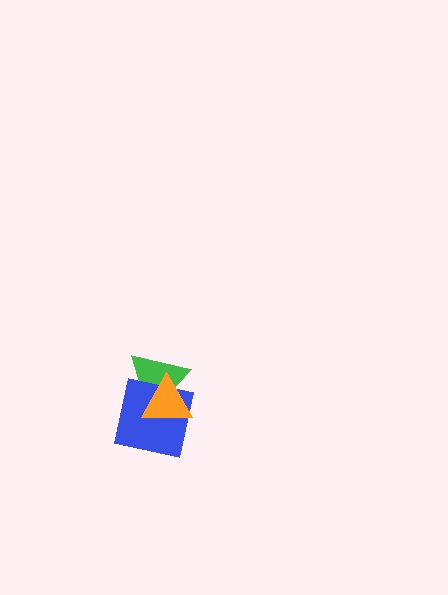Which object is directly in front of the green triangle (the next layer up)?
The blue square is directly in front of the green triangle.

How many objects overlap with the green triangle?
2 objects overlap with the green triangle.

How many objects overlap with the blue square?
2 objects overlap with the blue square.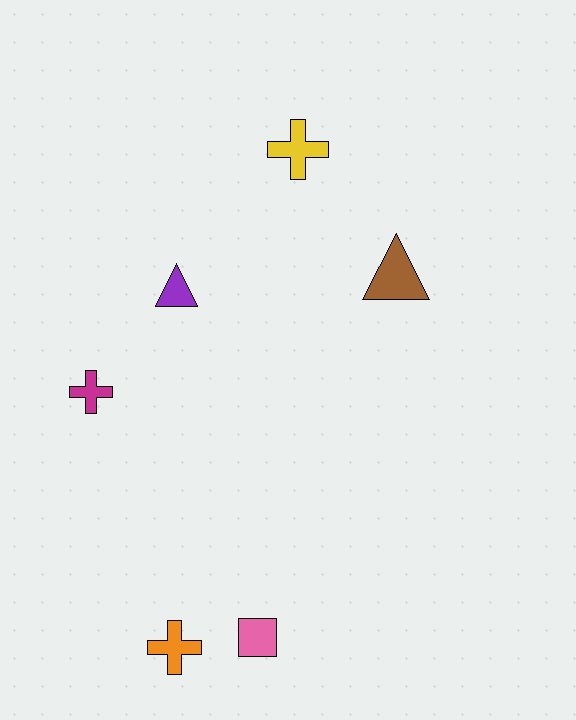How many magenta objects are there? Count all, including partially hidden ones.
There is 1 magenta object.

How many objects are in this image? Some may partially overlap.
There are 6 objects.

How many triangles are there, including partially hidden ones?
There are 2 triangles.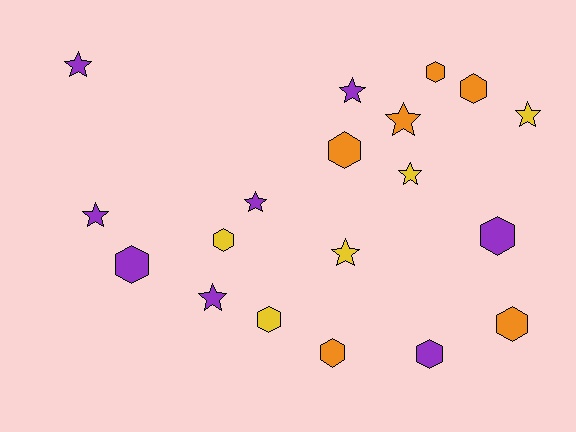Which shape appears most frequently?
Hexagon, with 10 objects.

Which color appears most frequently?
Purple, with 8 objects.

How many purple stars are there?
There are 5 purple stars.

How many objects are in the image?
There are 19 objects.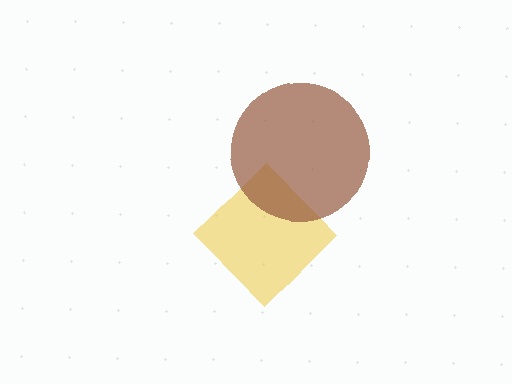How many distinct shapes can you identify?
There are 2 distinct shapes: a yellow diamond, a brown circle.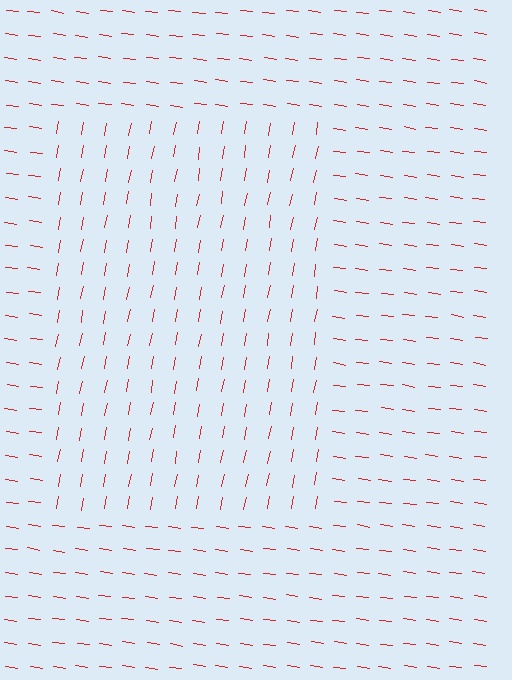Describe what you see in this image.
The image is filled with small red line segments. A rectangle region in the image has lines oriented differently from the surrounding lines, creating a visible texture boundary.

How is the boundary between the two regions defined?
The boundary is defined purely by a change in line orientation (approximately 87 degrees difference). All lines are the same color and thickness.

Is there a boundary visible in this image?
Yes, there is a texture boundary formed by a change in line orientation.